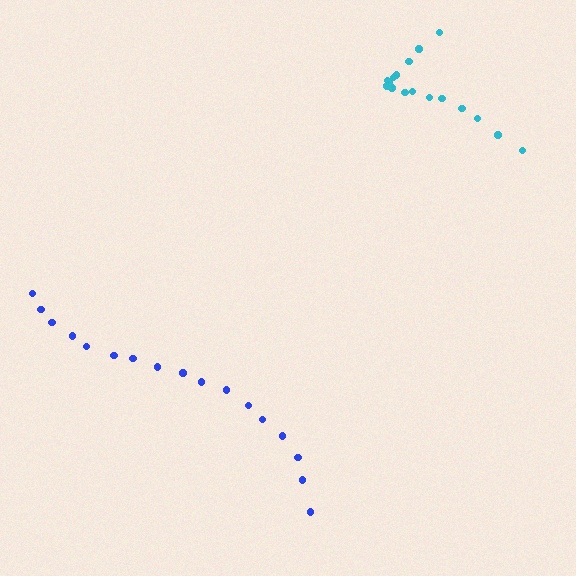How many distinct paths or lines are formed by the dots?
There are 2 distinct paths.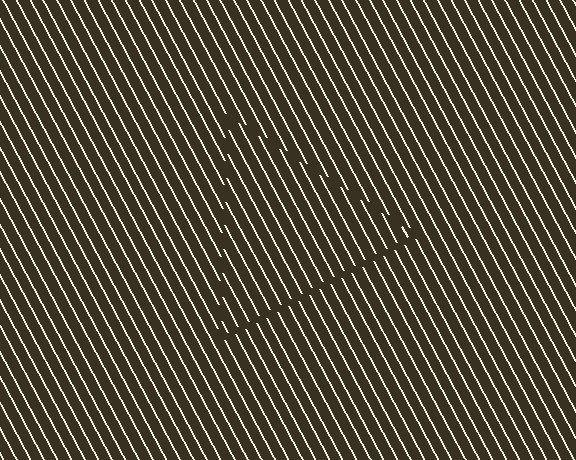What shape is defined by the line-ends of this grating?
An illusory triangle. The interior of the shape contains the same grating, shifted by half a period — the contour is defined by the phase discontinuity where line-ends from the inner and outer gratings abut.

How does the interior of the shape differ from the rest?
The interior of the shape contains the same grating, shifted by half a period — the contour is defined by the phase discontinuity where line-ends from the inner and outer gratings abut.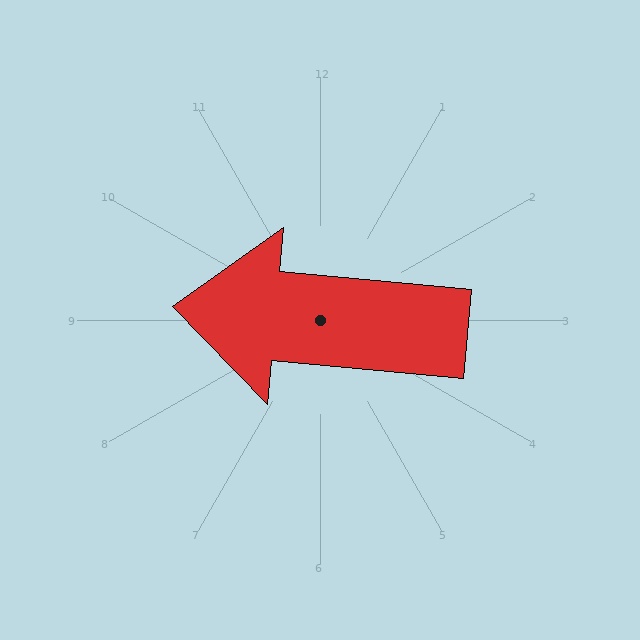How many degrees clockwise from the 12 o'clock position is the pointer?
Approximately 275 degrees.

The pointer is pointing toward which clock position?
Roughly 9 o'clock.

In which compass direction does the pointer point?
West.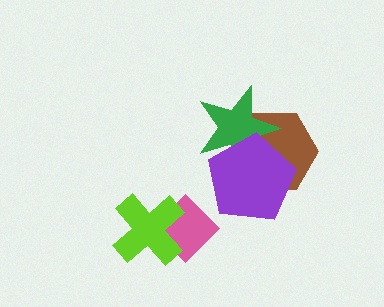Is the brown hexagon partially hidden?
Yes, it is partially covered by another shape.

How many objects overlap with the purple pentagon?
2 objects overlap with the purple pentagon.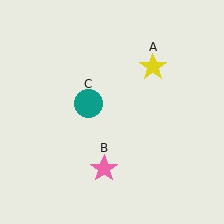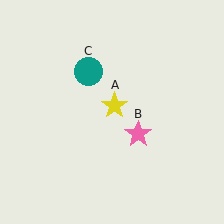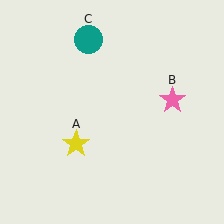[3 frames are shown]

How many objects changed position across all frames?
3 objects changed position: yellow star (object A), pink star (object B), teal circle (object C).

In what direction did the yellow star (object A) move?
The yellow star (object A) moved down and to the left.